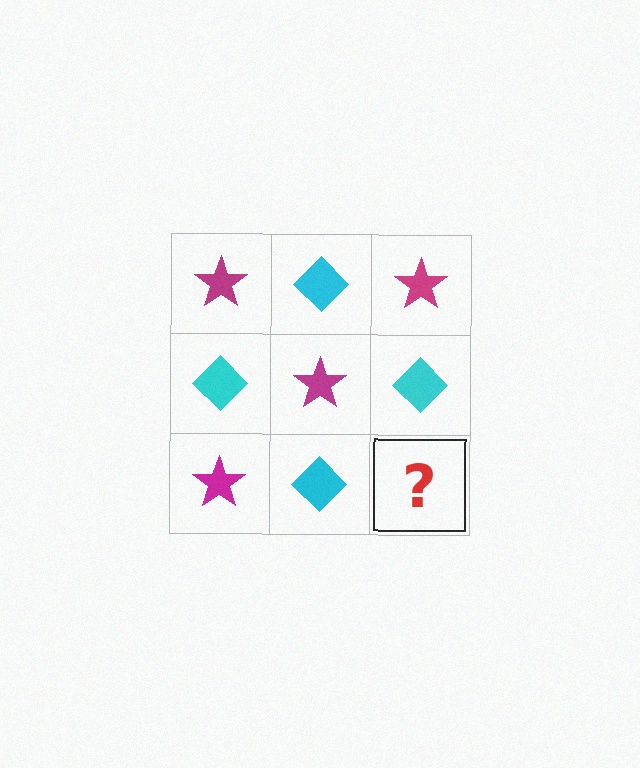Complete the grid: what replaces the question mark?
The question mark should be replaced with a magenta star.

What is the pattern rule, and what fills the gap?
The rule is that it alternates magenta star and cyan diamond in a checkerboard pattern. The gap should be filled with a magenta star.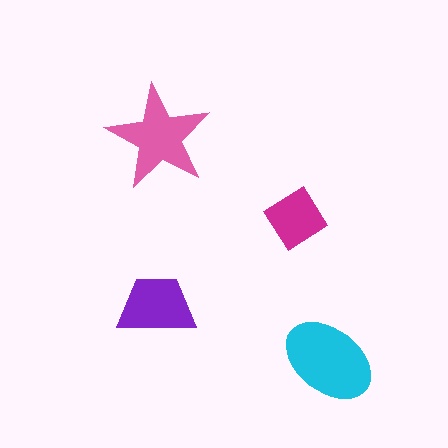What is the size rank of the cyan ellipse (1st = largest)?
1st.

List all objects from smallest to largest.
The magenta diamond, the purple trapezoid, the pink star, the cyan ellipse.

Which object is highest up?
The pink star is topmost.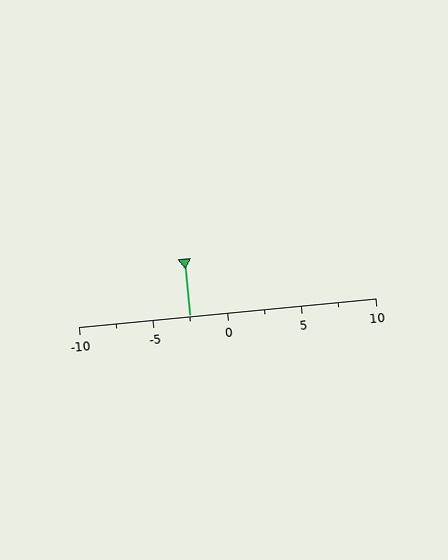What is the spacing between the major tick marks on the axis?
The major ticks are spaced 5 apart.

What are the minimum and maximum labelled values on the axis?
The axis runs from -10 to 10.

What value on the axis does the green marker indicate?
The marker indicates approximately -2.5.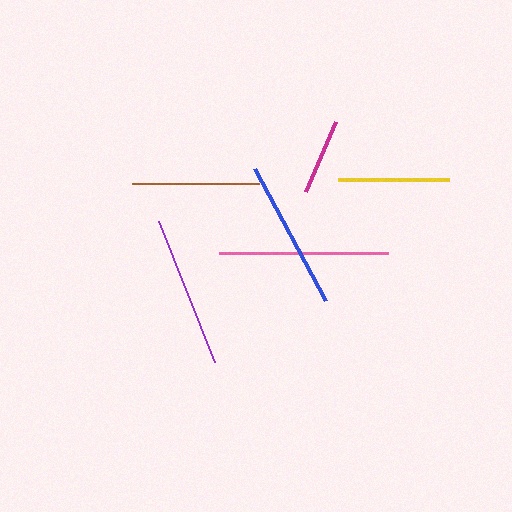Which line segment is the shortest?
The magenta line is the shortest at approximately 76 pixels.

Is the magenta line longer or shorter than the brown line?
The brown line is longer than the magenta line.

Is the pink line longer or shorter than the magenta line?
The pink line is longer than the magenta line.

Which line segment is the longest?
The pink line is the longest at approximately 169 pixels.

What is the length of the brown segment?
The brown segment is approximately 127 pixels long.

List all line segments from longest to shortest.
From longest to shortest: pink, purple, blue, brown, yellow, magenta.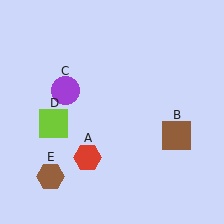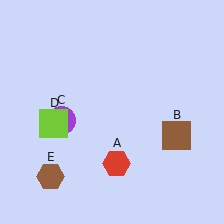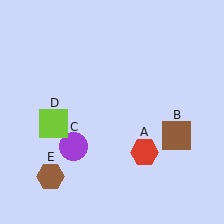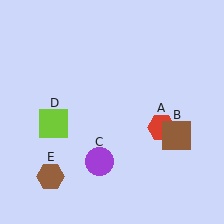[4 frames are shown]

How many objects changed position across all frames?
2 objects changed position: red hexagon (object A), purple circle (object C).